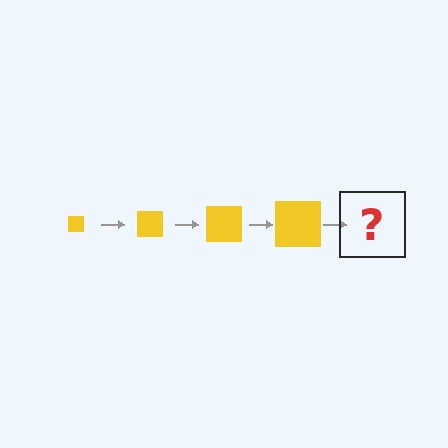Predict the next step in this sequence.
The next step is a yellow square, larger than the previous one.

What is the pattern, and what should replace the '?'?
The pattern is that the square gets progressively larger each step. The '?' should be a yellow square, larger than the previous one.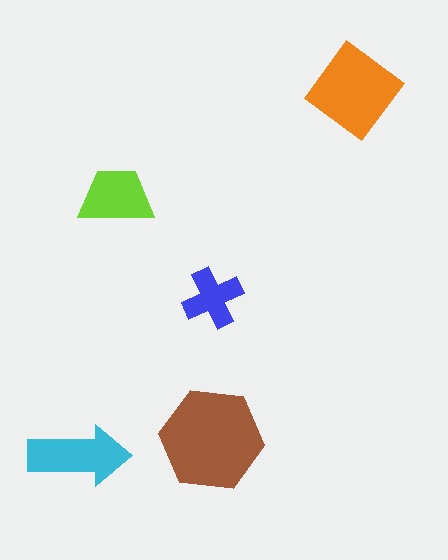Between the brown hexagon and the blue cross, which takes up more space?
The brown hexagon.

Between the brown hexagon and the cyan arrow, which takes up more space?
The brown hexagon.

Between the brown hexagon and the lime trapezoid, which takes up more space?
The brown hexagon.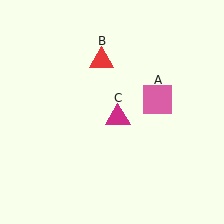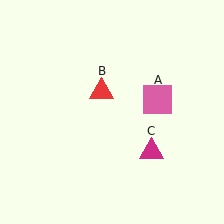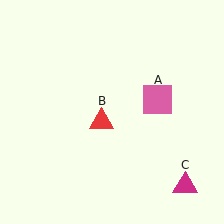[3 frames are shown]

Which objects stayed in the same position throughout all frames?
Pink square (object A) remained stationary.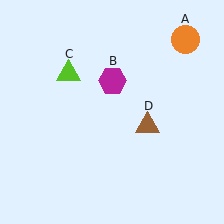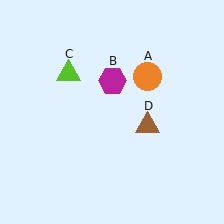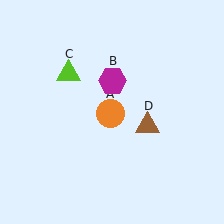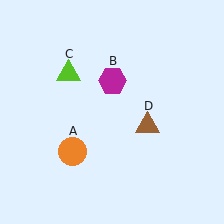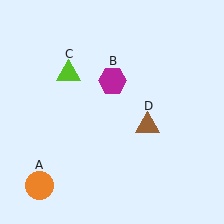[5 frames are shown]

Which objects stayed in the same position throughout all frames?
Magenta hexagon (object B) and lime triangle (object C) and brown triangle (object D) remained stationary.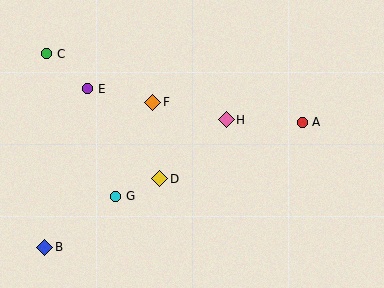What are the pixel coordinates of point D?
Point D is at (160, 179).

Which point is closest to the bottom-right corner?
Point A is closest to the bottom-right corner.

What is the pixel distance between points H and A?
The distance between H and A is 76 pixels.